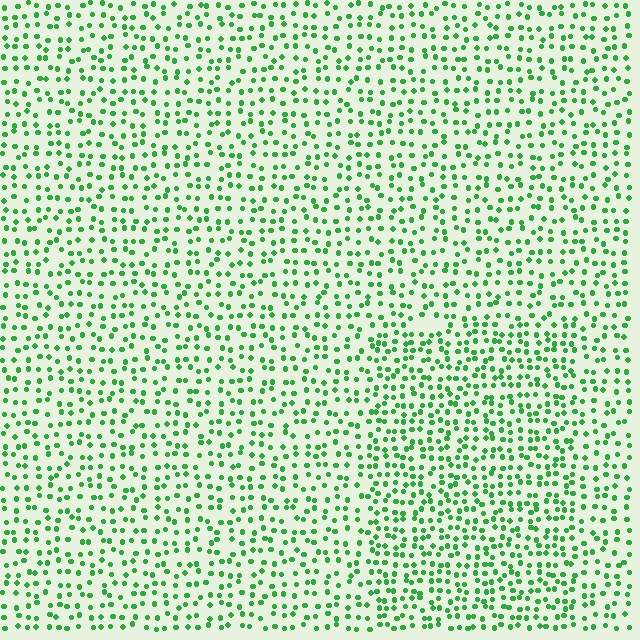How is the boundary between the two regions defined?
The boundary is defined by a change in element density (approximately 1.5x ratio). All elements are the same color, size, and shape.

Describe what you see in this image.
The image contains small green elements arranged at two different densities. A rectangle-shaped region is visible where the elements are more densely packed than the surrounding area.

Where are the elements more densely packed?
The elements are more densely packed inside the rectangle boundary.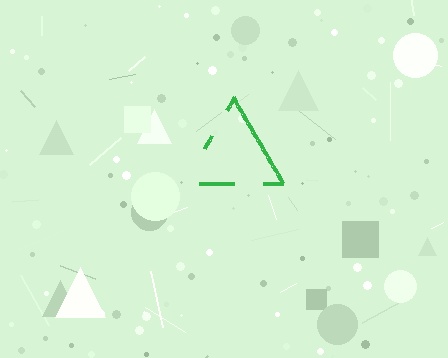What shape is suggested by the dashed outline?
The dashed outline suggests a triangle.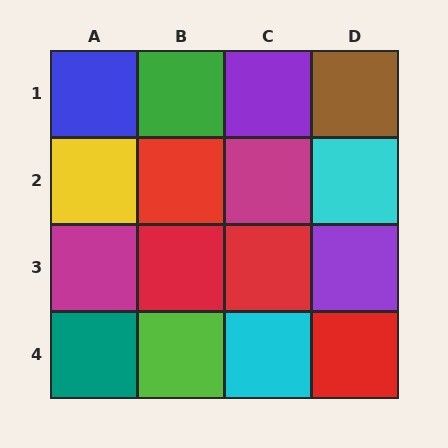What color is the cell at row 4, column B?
Lime.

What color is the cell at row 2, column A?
Yellow.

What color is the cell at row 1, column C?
Purple.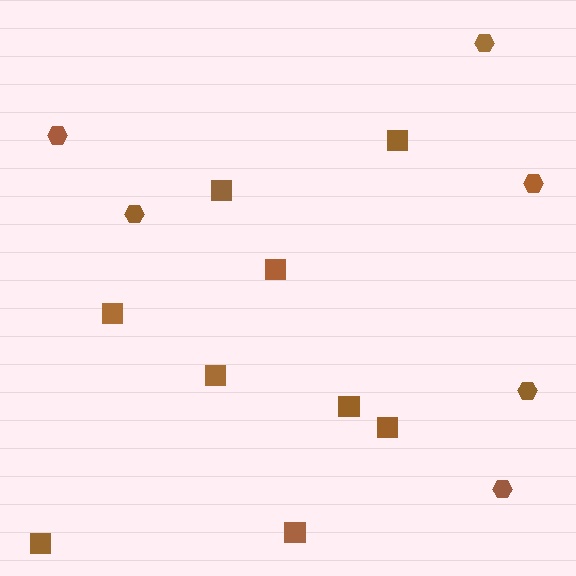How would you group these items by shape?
There are 2 groups: one group of hexagons (6) and one group of squares (9).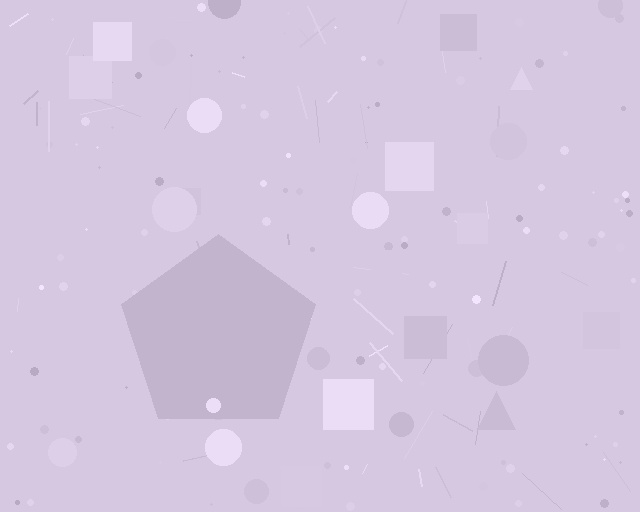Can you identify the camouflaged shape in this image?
The camouflaged shape is a pentagon.